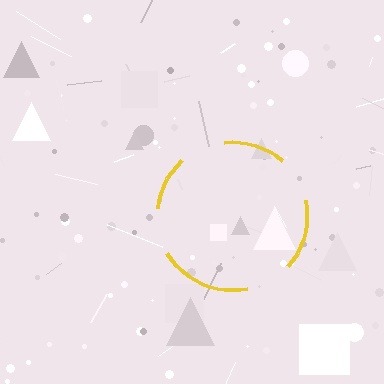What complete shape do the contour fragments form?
The contour fragments form a circle.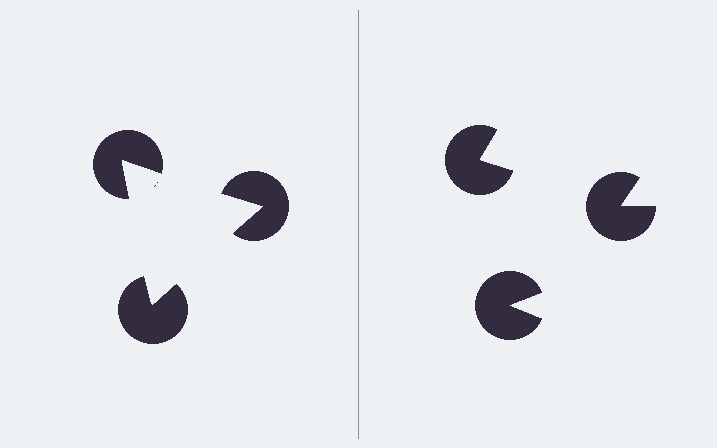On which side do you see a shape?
An illusory triangle appears on the left side. On the right side the wedge cuts are rotated, so no coherent shape forms.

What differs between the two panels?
The pac-man discs are positioned identically on both sides; only the wedge orientations differ. On the left they align to a triangle; on the right they are misaligned.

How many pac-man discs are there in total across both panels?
6 — 3 on each side.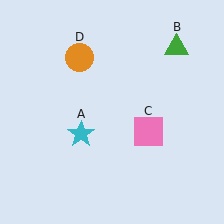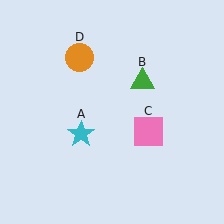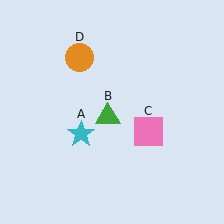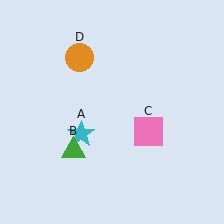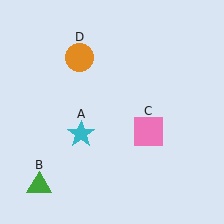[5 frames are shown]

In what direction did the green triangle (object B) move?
The green triangle (object B) moved down and to the left.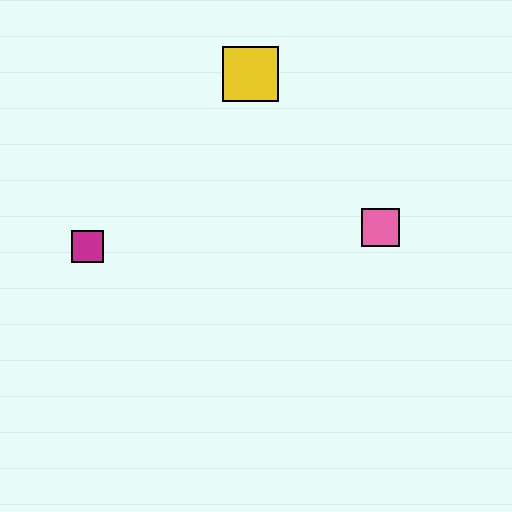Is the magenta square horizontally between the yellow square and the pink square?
No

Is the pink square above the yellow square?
No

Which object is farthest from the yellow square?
The magenta square is farthest from the yellow square.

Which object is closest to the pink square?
The yellow square is closest to the pink square.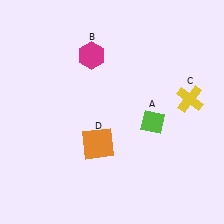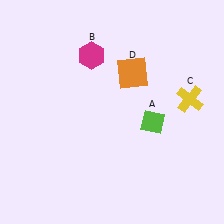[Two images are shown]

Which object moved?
The orange square (D) moved up.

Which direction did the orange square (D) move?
The orange square (D) moved up.